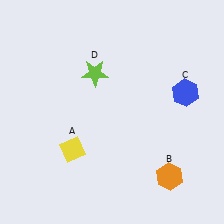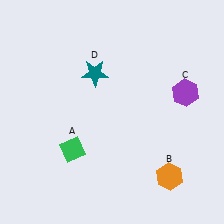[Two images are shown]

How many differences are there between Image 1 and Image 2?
There are 3 differences between the two images.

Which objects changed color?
A changed from yellow to green. C changed from blue to purple. D changed from lime to teal.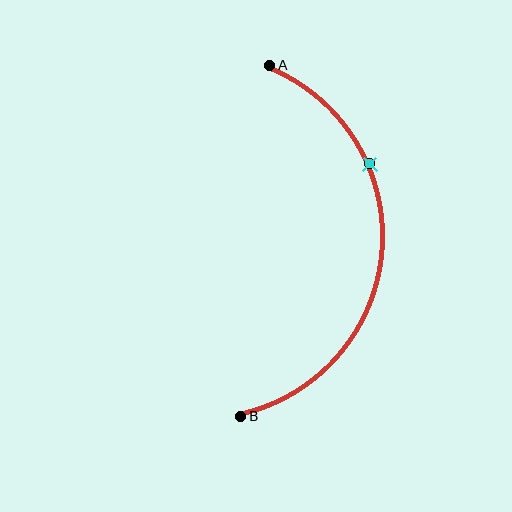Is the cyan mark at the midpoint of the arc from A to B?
No. The cyan mark lies on the arc but is closer to endpoint A. The arc midpoint would be at the point on the curve equidistant along the arc from both A and B.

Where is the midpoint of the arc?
The arc midpoint is the point on the curve farthest from the straight line joining A and B. It sits to the right of that line.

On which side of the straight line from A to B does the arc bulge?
The arc bulges to the right of the straight line connecting A and B.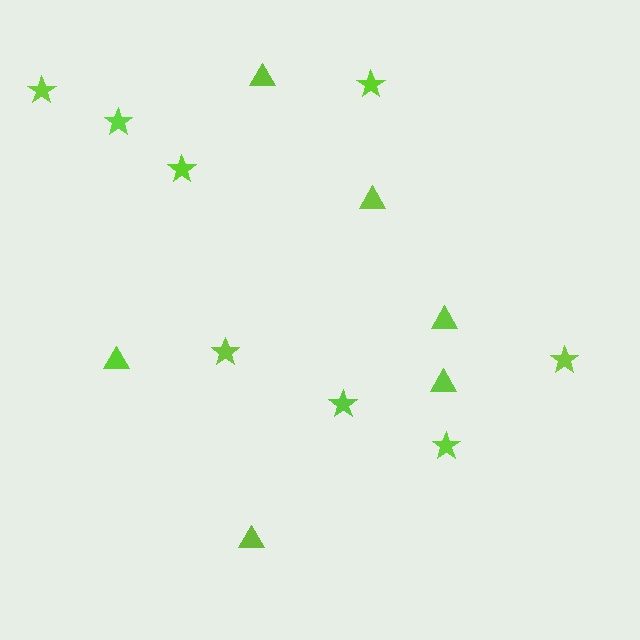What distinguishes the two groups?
There are 2 groups: one group of stars (8) and one group of triangles (6).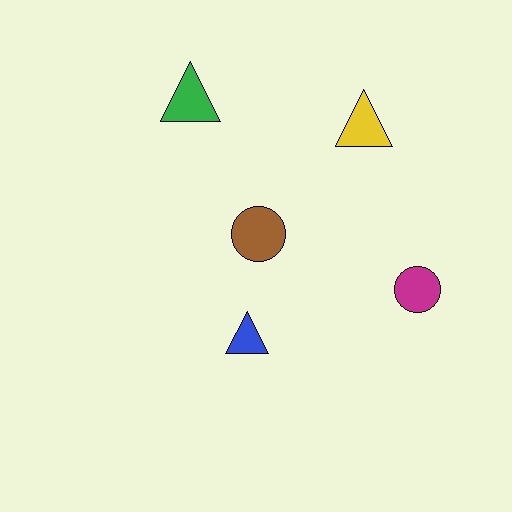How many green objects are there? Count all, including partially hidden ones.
There is 1 green object.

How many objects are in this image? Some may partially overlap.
There are 5 objects.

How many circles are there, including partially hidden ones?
There are 2 circles.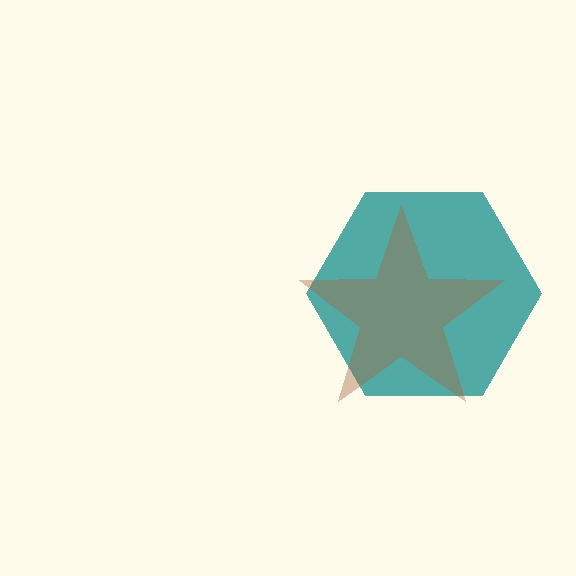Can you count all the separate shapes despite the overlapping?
Yes, there are 2 separate shapes.